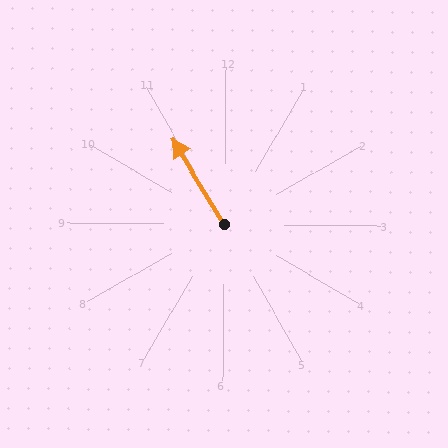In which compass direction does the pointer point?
Northwest.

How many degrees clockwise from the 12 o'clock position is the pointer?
Approximately 328 degrees.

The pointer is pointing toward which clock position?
Roughly 11 o'clock.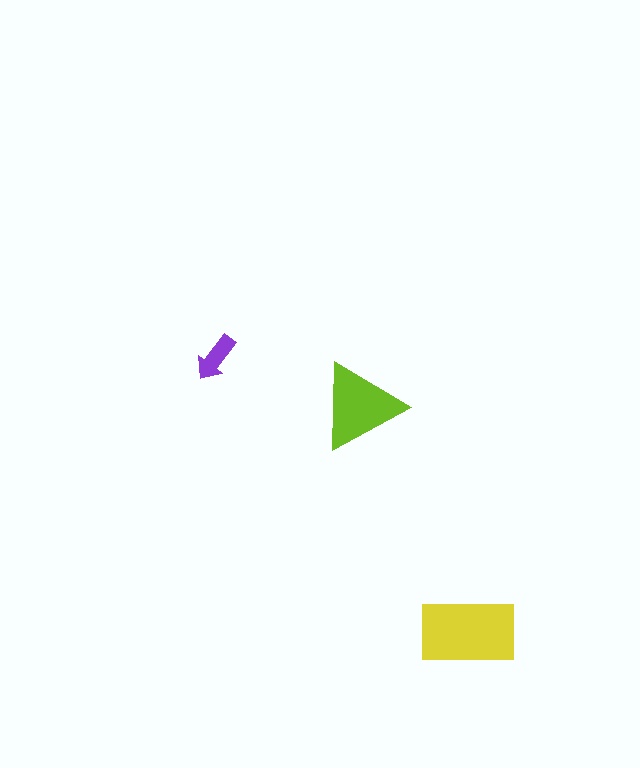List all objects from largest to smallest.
The yellow rectangle, the lime triangle, the purple arrow.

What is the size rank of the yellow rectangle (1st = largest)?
1st.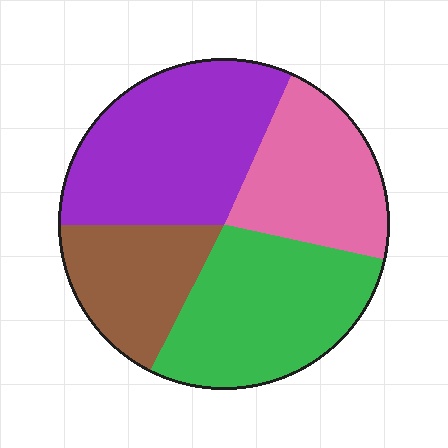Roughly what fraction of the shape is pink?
Pink covers around 20% of the shape.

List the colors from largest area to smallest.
From largest to smallest: purple, green, pink, brown.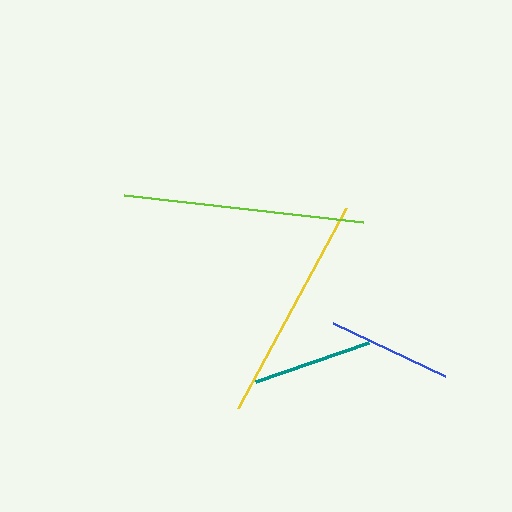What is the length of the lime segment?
The lime segment is approximately 240 pixels long.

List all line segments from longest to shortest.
From longest to shortest: lime, yellow, blue, teal.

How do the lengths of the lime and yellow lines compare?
The lime and yellow lines are approximately the same length.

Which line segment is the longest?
The lime line is the longest at approximately 240 pixels.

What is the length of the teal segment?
The teal segment is approximately 119 pixels long.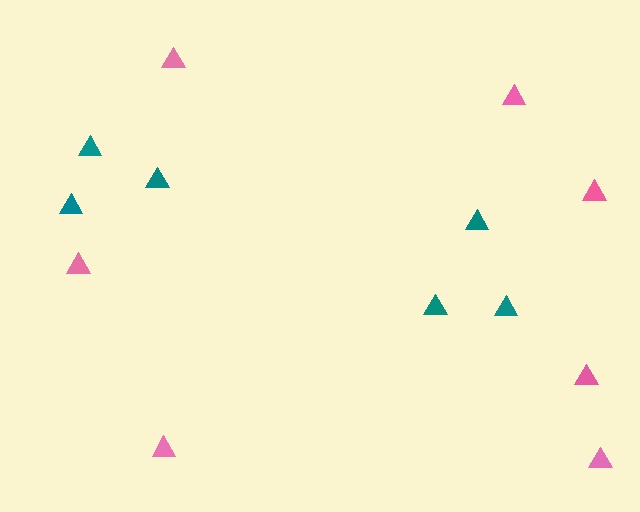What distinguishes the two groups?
There are 2 groups: one group of teal triangles (6) and one group of pink triangles (7).